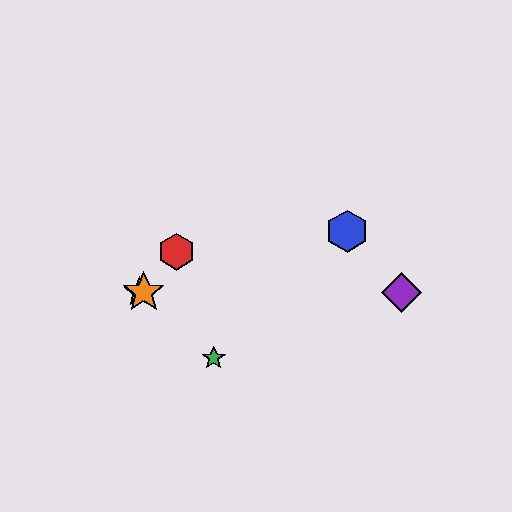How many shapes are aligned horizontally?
3 shapes (the yellow star, the purple diamond, the orange star) are aligned horizontally.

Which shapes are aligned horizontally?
The yellow star, the purple diamond, the orange star are aligned horizontally.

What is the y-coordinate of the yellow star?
The yellow star is at y≈292.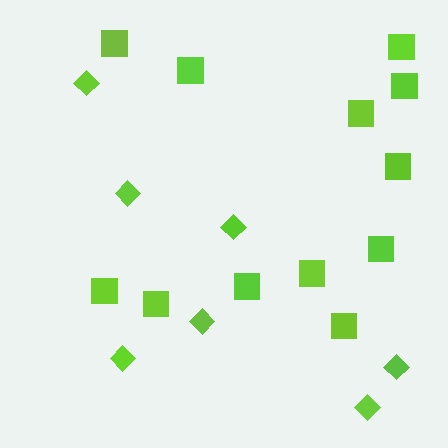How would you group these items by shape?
There are 2 groups: one group of diamonds (7) and one group of squares (12).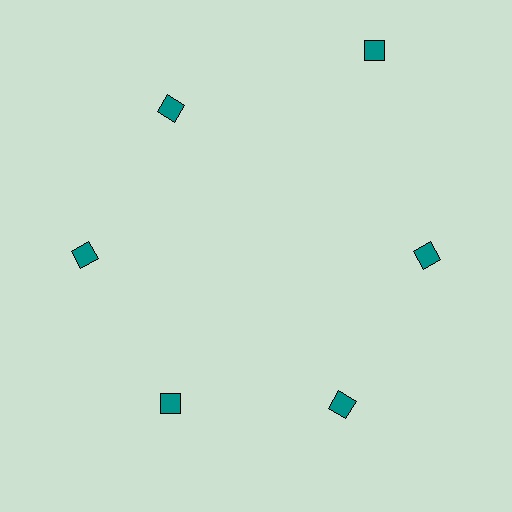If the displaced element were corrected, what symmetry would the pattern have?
It would have 6-fold rotational symmetry — the pattern would map onto itself every 60 degrees.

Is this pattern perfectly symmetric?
No. The 6 teal diamonds are arranged in a ring, but one element near the 1 o'clock position is pushed outward from the center, breaking the 6-fold rotational symmetry.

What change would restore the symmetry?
The symmetry would be restored by moving it inward, back onto the ring so that all 6 diamonds sit at equal angles and equal distance from the center.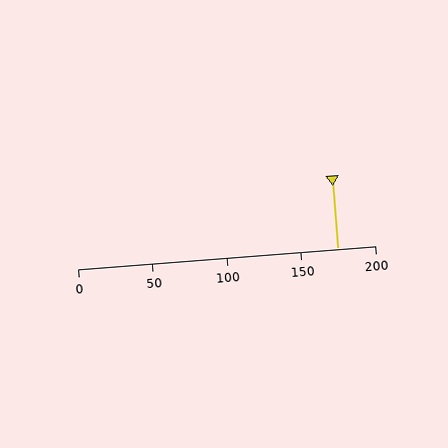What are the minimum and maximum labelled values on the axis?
The axis runs from 0 to 200.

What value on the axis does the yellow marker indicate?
The marker indicates approximately 175.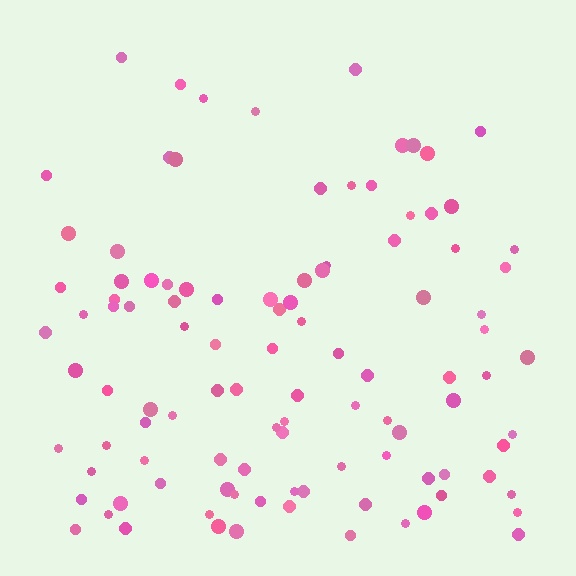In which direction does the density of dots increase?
From top to bottom, with the bottom side densest.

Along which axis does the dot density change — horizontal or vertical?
Vertical.